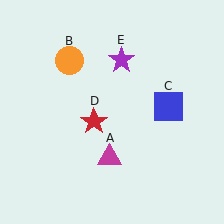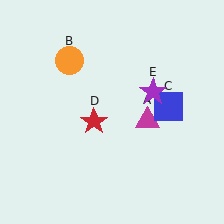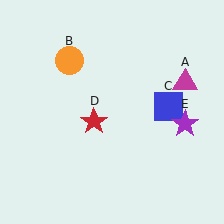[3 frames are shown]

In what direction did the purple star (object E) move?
The purple star (object E) moved down and to the right.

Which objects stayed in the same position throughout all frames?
Orange circle (object B) and blue square (object C) and red star (object D) remained stationary.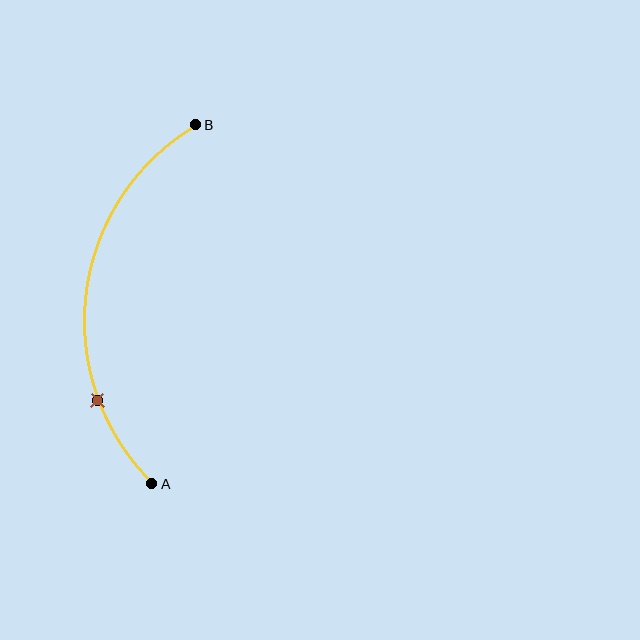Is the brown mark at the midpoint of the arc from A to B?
No. The brown mark lies on the arc but is closer to endpoint A. The arc midpoint would be at the point on the curve equidistant along the arc from both A and B.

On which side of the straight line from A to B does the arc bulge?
The arc bulges to the left of the straight line connecting A and B.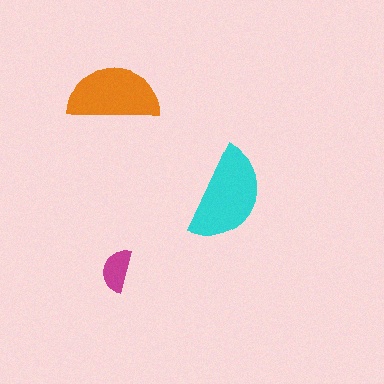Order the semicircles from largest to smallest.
the cyan one, the orange one, the magenta one.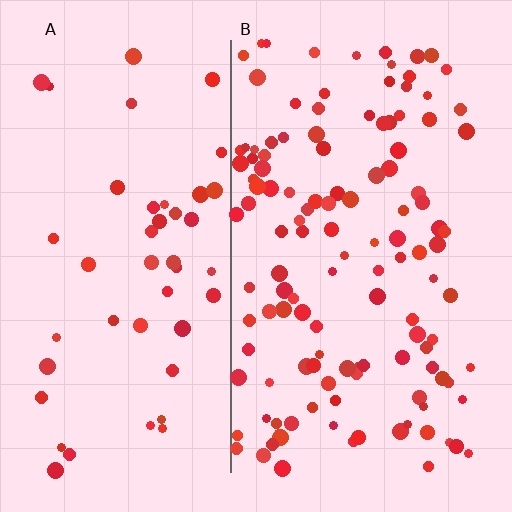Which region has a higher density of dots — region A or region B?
B (the right).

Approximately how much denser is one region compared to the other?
Approximately 2.7× — region B over region A.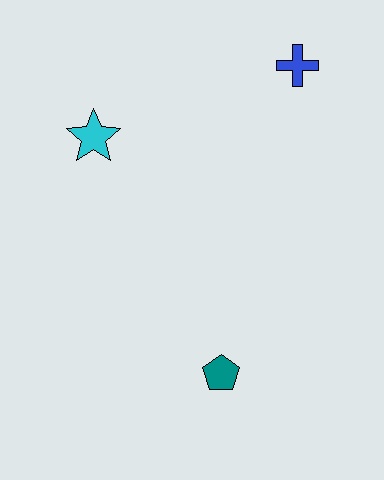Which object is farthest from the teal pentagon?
The blue cross is farthest from the teal pentagon.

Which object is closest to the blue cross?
The cyan star is closest to the blue cross.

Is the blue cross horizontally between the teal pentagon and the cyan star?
No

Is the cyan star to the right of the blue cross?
No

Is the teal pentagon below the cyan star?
Yes